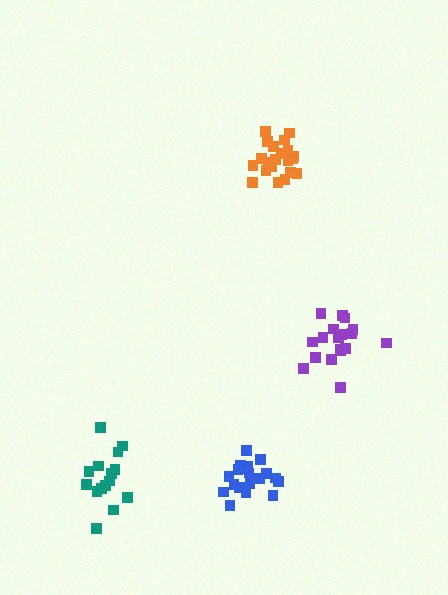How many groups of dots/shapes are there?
There are 4 groups.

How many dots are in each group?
Group 1: 15 dots, Group 2: 19 dots, Group 3: 18 dots, Group 4: 21 dots (73 total).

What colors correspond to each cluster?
The clusters are colored: teal, blue, purple, orange.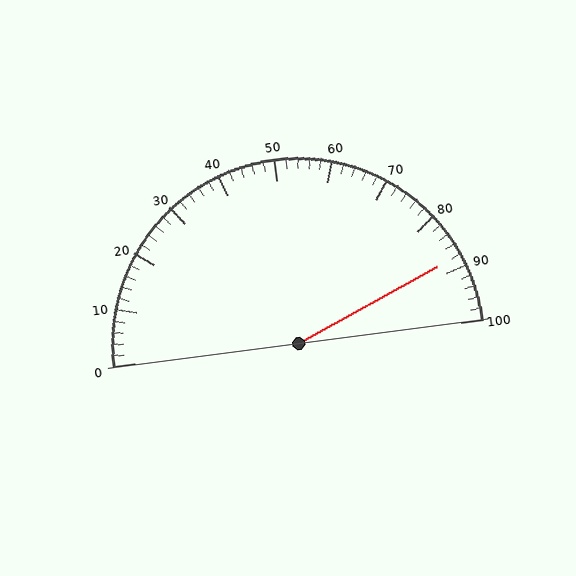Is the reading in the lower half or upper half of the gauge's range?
The reading is in the upper half of the range (0 to 100).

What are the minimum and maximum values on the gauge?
The gauge ranges from 0 to 100.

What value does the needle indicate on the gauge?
The needle indicates approximately 88.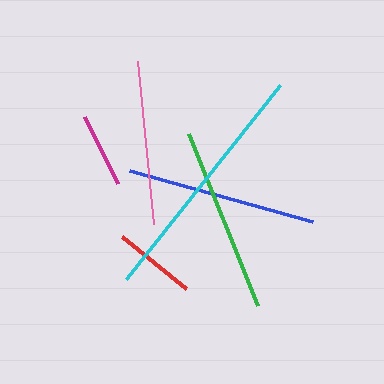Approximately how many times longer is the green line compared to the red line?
The green line is approximately 2.3 times the length of the red line.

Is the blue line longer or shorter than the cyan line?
The cyan line is longer than the blue line.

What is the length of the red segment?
The red segment is approximately 82 pixels long.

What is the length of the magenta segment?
The magenta segment is approximately 75 pixels long.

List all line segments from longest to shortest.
From longest to shortest: cyan, blue, green, pink, red, magenta.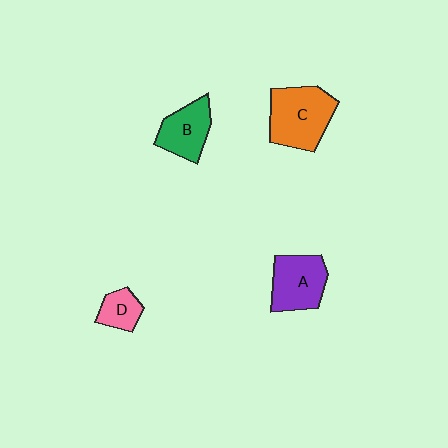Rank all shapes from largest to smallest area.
From largest to smallest: C (orange), A (purple), B (green), D (pink).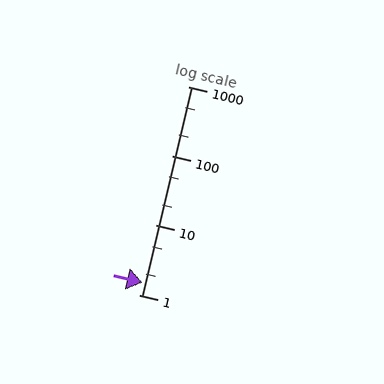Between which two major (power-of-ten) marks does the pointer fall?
The pointer is between 1 and 10.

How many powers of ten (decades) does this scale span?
The scale spans 3 decades, from 1 to 1000.